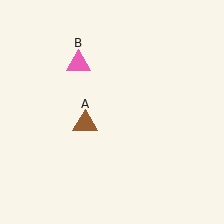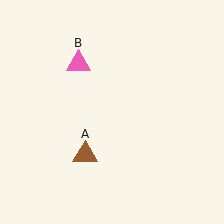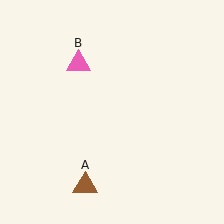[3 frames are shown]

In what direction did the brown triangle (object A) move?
The brown triangle (object A) moved down.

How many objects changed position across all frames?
1 object changed position: brown triangle (object A).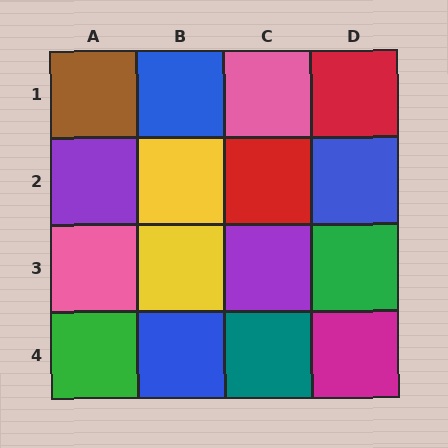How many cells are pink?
2 cells are pink.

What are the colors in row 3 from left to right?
Pink, yellow, purple, green.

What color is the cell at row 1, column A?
Brown.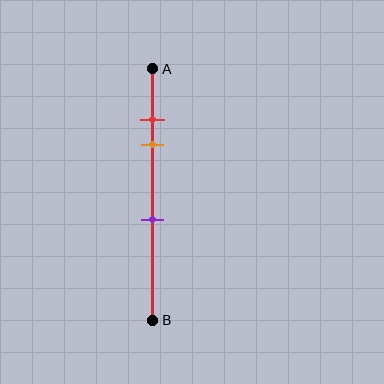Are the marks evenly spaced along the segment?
No, the marks are not evenly spaced.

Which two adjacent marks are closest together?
The red and orange marks are the closest adjacent pair.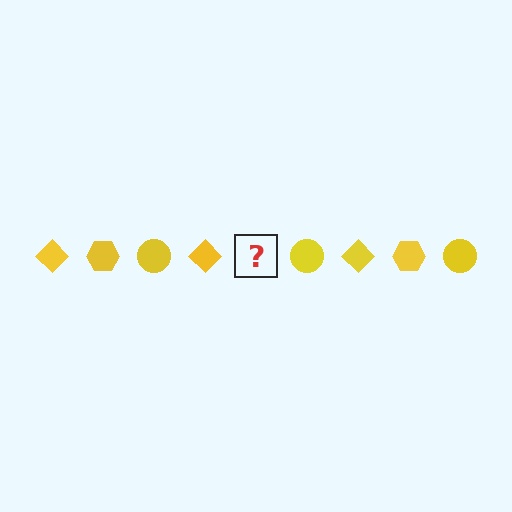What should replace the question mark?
The question mark should be replaced with a yellow hexagon.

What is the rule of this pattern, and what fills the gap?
The rule is that the pattern cycles through diamond, hexagon, circle shapes in yellow. The gap should be filled with a yellow hexagon.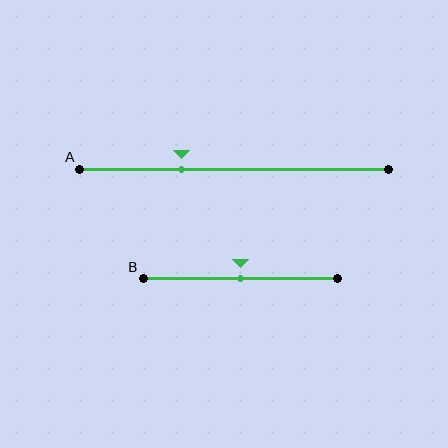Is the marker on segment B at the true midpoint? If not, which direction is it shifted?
Yes, the marker on segment B is at the true midpoint.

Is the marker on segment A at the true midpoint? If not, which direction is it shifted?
No, the marker on segment A is shifted to the left by about 17% of the segment length.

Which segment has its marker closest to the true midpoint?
Segment B has its marker closest to the true midpoint.